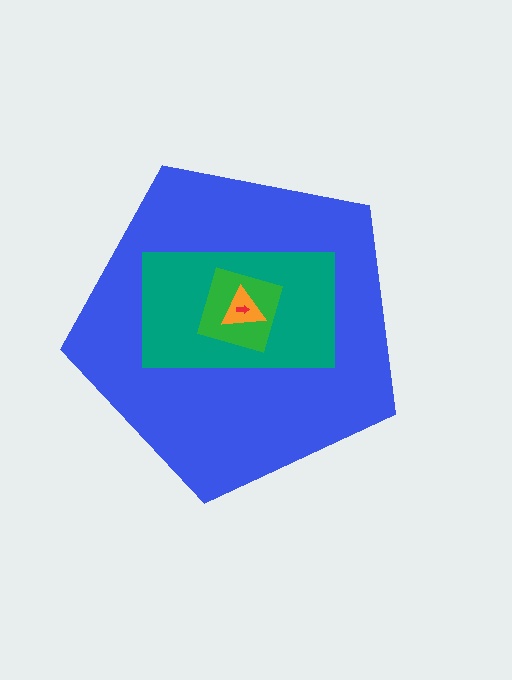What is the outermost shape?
The blue pentagon.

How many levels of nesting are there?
5.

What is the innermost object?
The red arrow.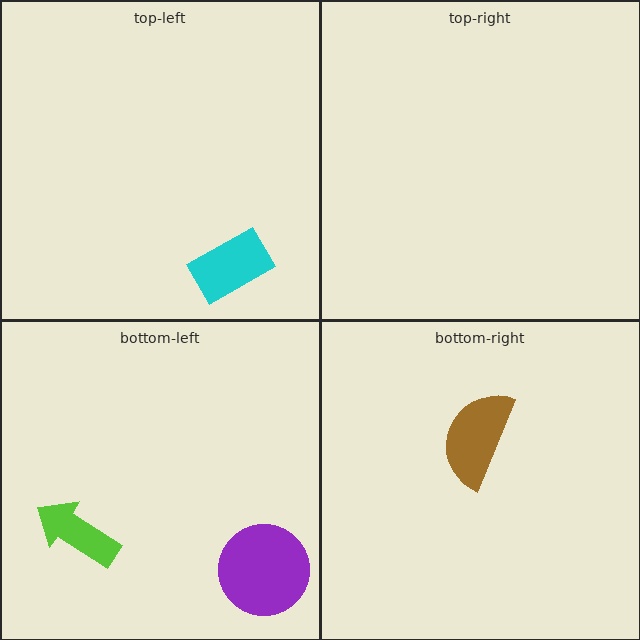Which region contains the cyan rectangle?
The top-left region.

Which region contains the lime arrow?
The bottom-left region.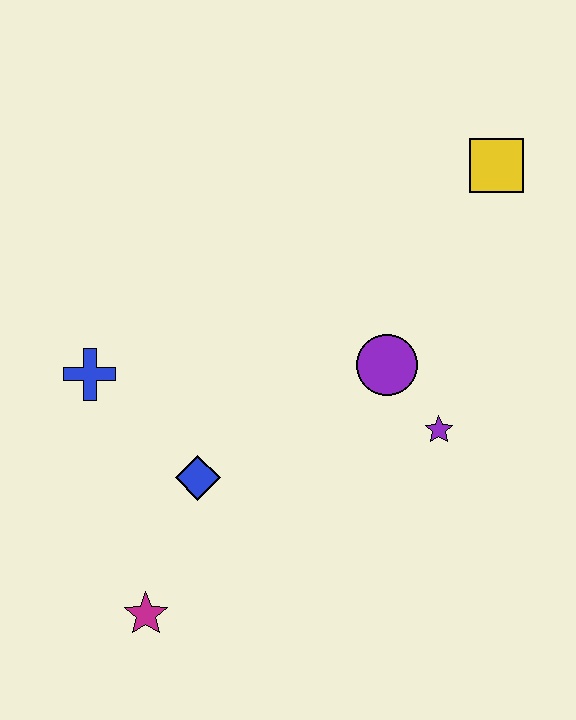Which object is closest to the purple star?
The purple circle is closest to the purple star.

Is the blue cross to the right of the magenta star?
No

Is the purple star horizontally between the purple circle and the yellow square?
Yes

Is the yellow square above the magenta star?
Yes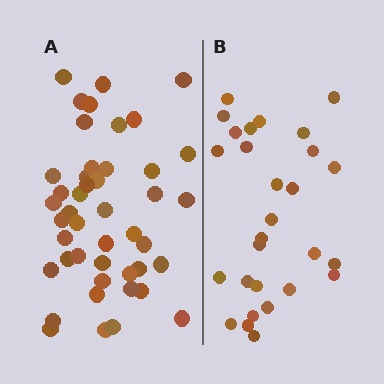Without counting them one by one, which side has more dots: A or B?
Region A (the left region) has more dots.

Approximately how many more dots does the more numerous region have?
Region A has approximately 15 more dots than region B.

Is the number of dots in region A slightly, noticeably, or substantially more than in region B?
Region A has substantially more. The ratio is roughly 1.6 to 1.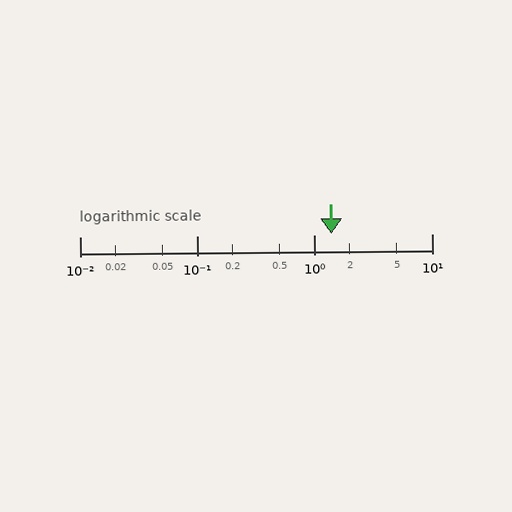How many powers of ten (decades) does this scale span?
The scale spans 3 decades, from 0.01 to 10.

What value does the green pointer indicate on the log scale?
The pointer indicates approximately 1.4.